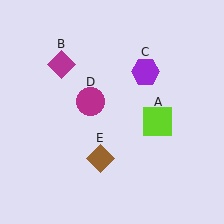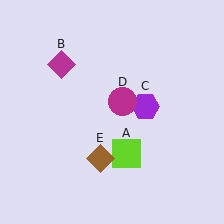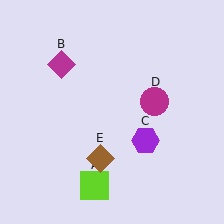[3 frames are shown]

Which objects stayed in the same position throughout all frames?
Magenta diamond (object B) and brown diamond (object E) remained stationary.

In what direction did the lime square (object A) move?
The lime square (object A) moved down and to the left.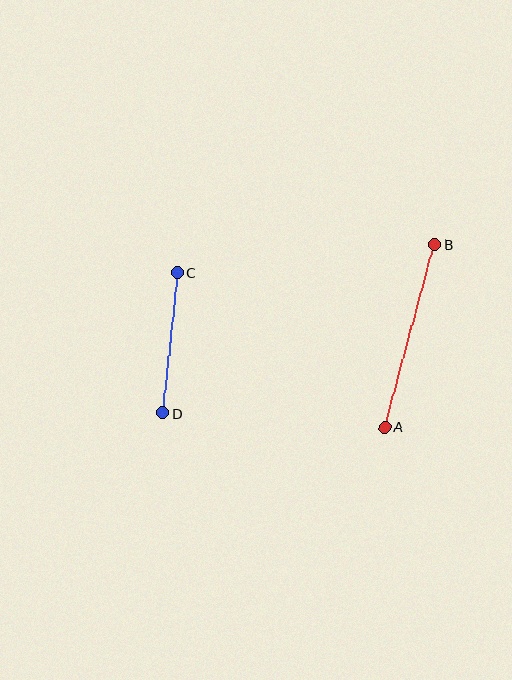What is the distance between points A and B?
The distance is approximately 190 pixels.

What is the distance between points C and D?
The distance is approximately 142 pixels.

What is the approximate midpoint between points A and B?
The midpoint is at approximately (410, 336) pixels.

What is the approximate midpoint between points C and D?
The midpoint is at approximately (170, 343) pixels.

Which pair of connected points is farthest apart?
Points A and B are farthest apart.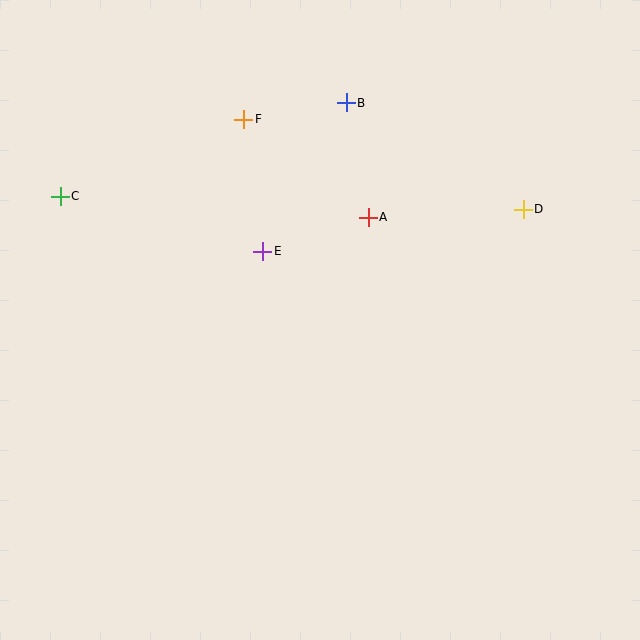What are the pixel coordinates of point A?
Point A is at (368, 217).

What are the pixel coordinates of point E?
Point E is at (263, 251).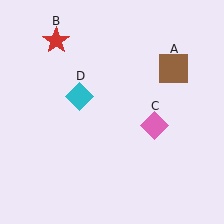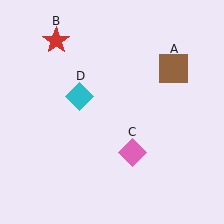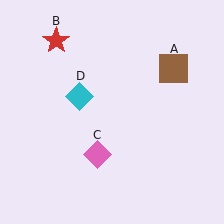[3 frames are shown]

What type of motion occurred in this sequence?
The pink diamond (object C) rotated clockwise around the center of the scene.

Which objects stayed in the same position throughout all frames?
Brown square (object A) and red star (object B) and cyan diamond (object D) remained stationary.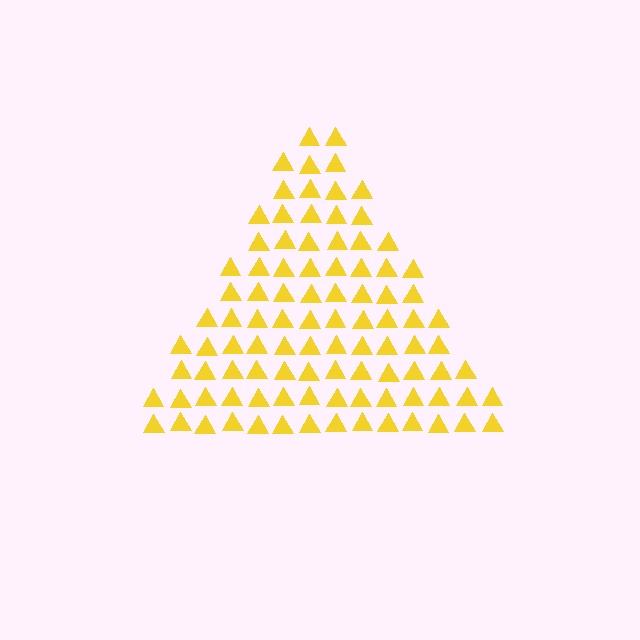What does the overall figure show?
The overall figure shows a triangle.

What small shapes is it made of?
It is made of small triangles.